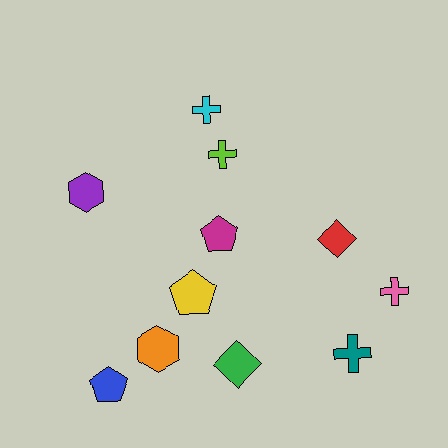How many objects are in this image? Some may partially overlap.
There are 11 objects.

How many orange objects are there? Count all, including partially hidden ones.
There is 1 orange object.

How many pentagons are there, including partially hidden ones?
There are 3 pentagons.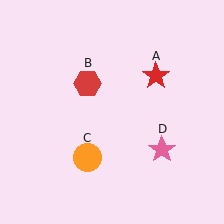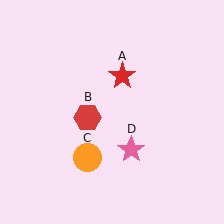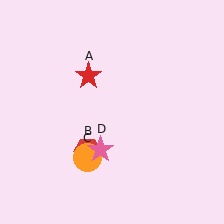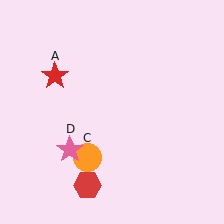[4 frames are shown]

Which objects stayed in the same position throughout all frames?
Orange circle (object C) remained stationary.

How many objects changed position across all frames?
3 objects changed position: red star (object A), red hexagon (object B), pink star (object D).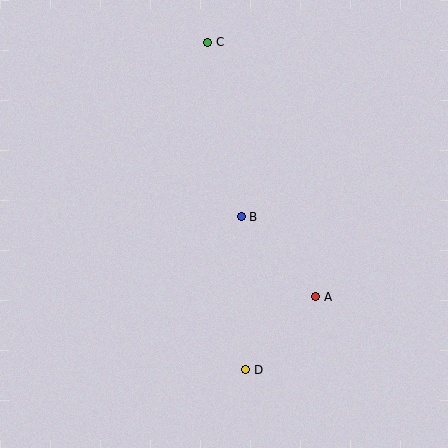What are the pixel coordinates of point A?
Point A is at (316, 297).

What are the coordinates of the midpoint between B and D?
The midpoint between B and D is at (244, 293).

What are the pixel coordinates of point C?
Point C is at (208, 42).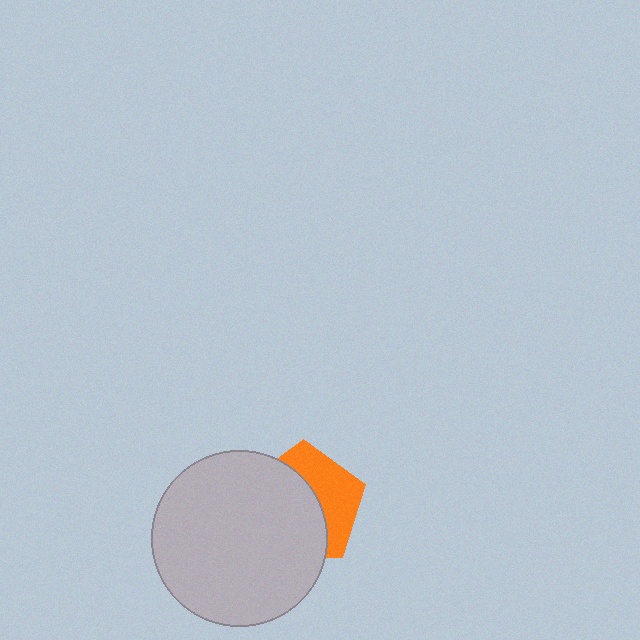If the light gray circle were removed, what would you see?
You would see the complete orange pentagon.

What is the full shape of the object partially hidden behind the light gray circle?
The partially hidden object is an orange pentagon.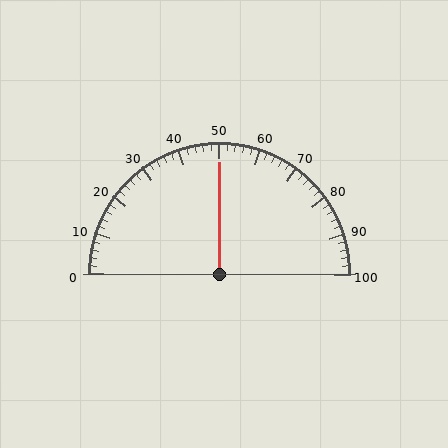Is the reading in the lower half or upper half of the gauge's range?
The reading is in the upper half of the range (0 to 100).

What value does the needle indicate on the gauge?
The needle indicates approximately 50.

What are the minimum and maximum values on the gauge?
The gauge ranges from 0 to 100.